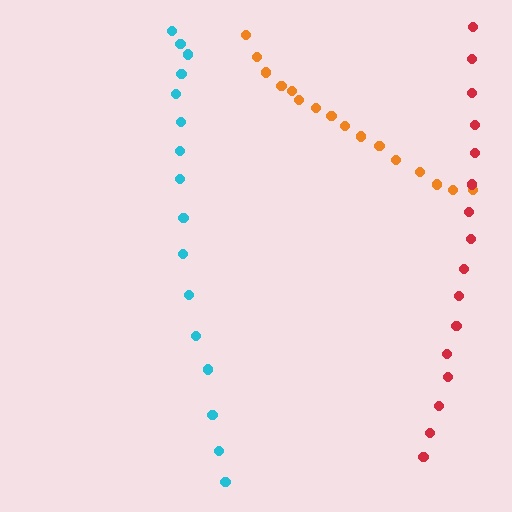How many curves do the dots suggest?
There are 3 distinct paths.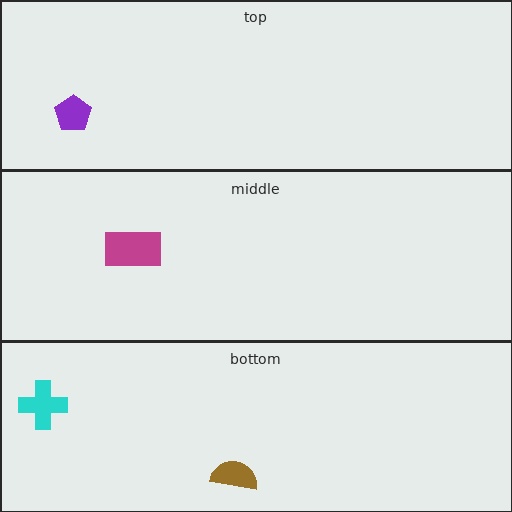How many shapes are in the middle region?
1.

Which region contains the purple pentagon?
The top region.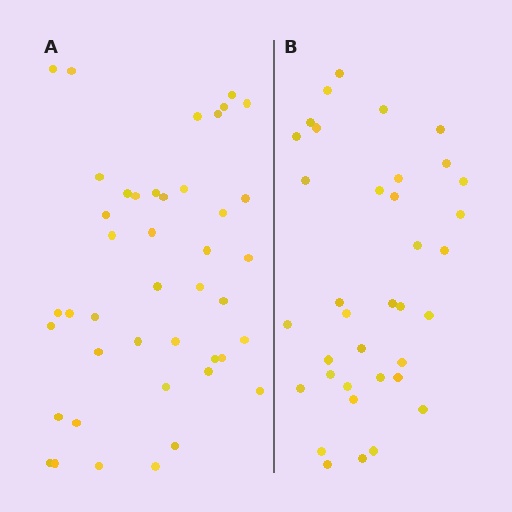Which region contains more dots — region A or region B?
Region A (the left region) has more dots.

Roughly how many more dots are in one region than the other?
Region A has roughly 8 or so more dots than region B.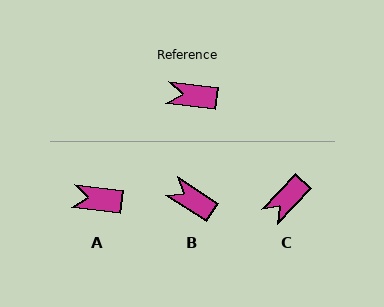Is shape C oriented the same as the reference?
No, it is off by about 54 degrees.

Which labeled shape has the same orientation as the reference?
A.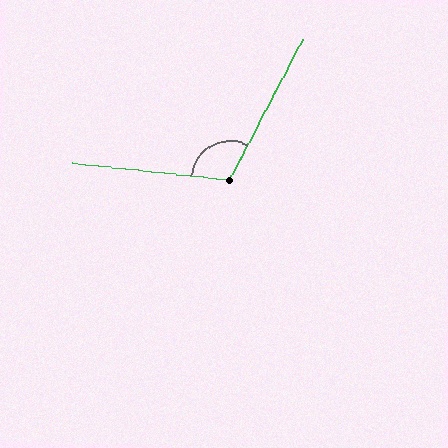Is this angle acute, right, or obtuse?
It is obtuse.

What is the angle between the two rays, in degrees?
Approximately 112 degrees.